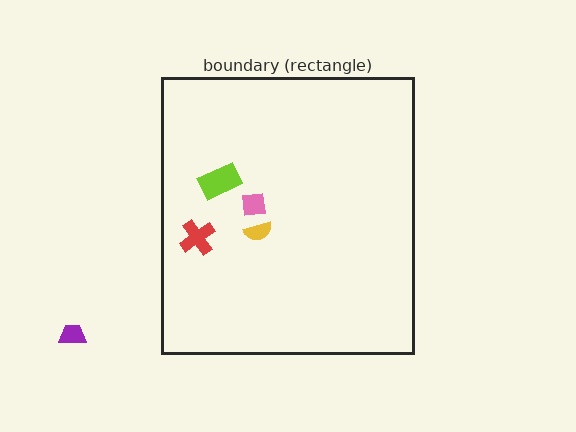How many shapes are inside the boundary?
4 inside, 1 outside.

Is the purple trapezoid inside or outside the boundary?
Outside.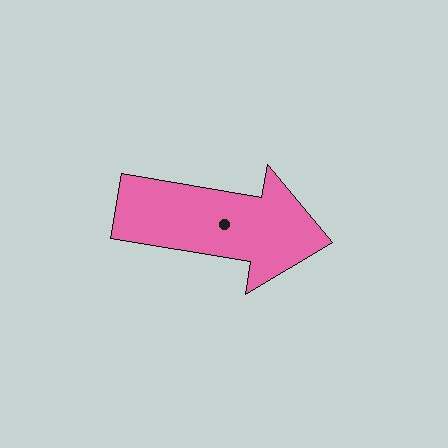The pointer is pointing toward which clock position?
Roughly 3 o'clock.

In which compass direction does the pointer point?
East.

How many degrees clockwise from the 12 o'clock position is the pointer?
Approximately 100 degrees.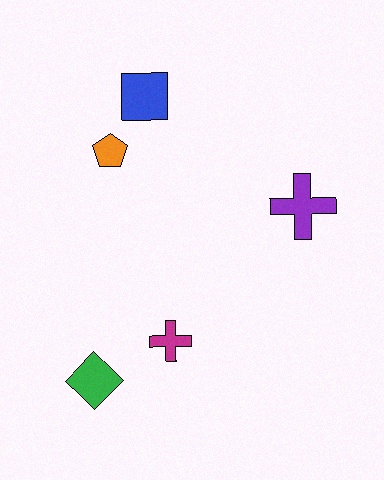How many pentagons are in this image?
There is 1 pentagon.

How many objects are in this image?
There are 5 objects.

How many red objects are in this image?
There are no red objects.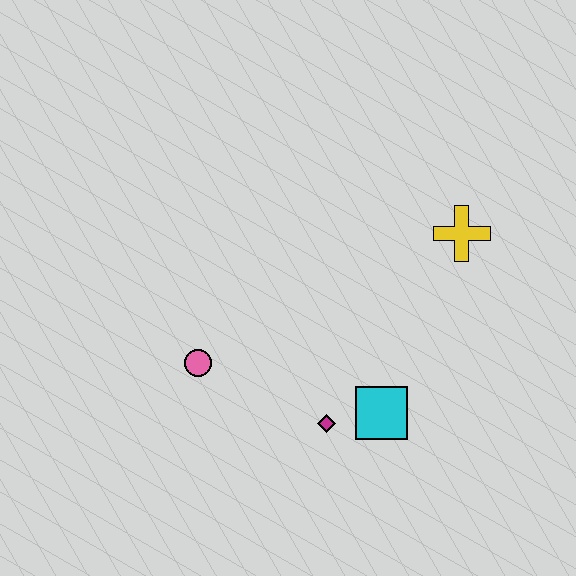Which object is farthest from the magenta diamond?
The yellow cross is farthest from the magenta diamond.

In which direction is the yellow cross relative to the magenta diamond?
The yellow cross is above the magenta diamond.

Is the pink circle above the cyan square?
Yes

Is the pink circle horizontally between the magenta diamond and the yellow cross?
No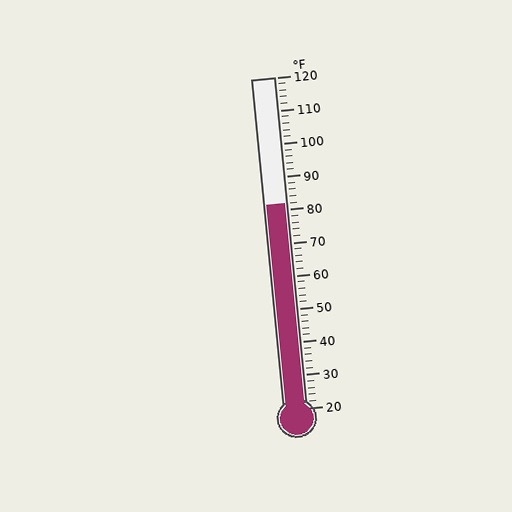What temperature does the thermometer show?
The thermometer shows approximately 82°F.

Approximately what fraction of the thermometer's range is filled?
The thermometer is filled to approximately 60% of its range.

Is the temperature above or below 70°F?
The temperature is above 70°F.